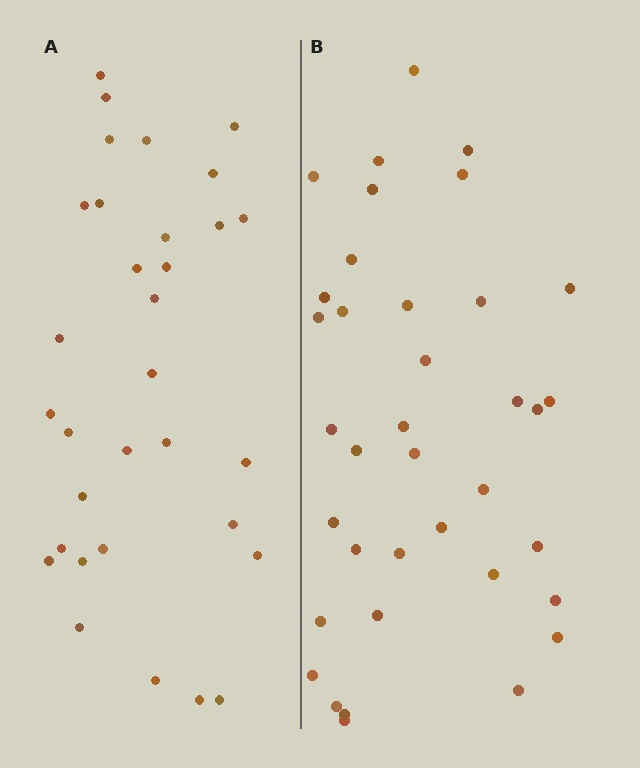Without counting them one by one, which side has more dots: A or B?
Region B (the right region) has more dots.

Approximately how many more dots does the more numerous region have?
Region B has about 5 more dots than region A.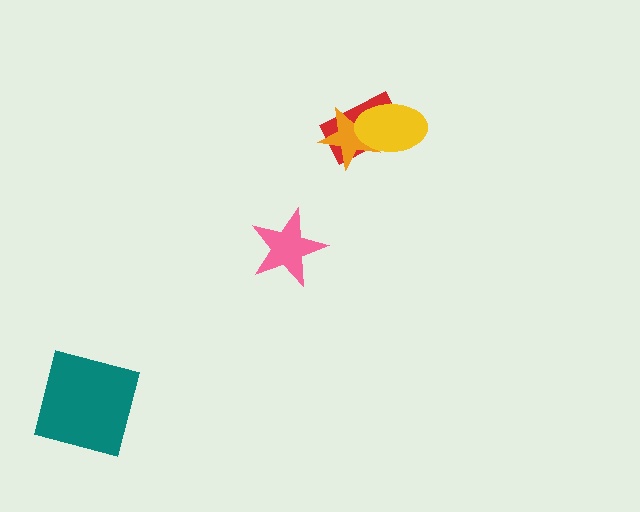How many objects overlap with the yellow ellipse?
2 objects overlap with the yellow ellipse.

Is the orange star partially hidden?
Yes, it is partially covered by another shape.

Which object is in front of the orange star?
The yellow ellipse is in front of the orange star.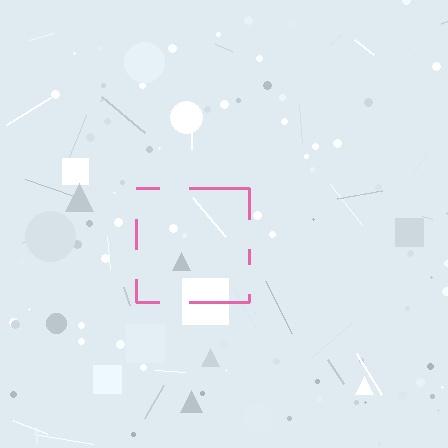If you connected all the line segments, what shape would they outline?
They would outline a square.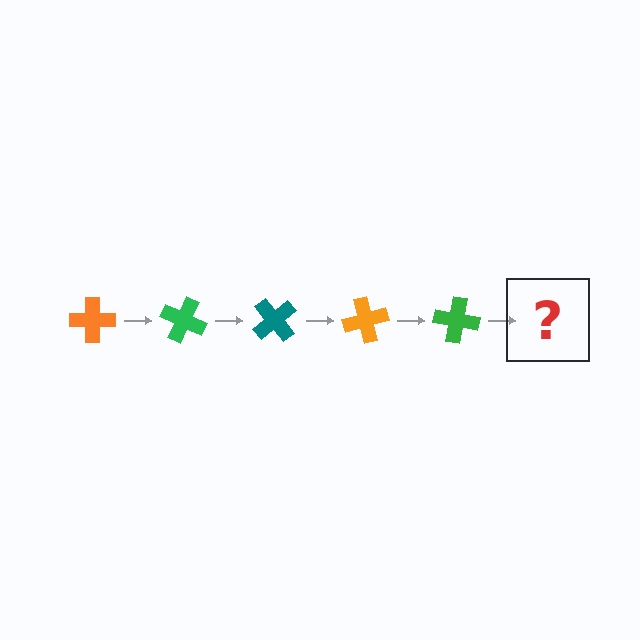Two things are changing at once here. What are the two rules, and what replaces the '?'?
The two rules are that it rotates 25 degrees each step and the color cycles through orange, green, and teal. The '?' should be a teal cross, rotated 125 degrees from the start.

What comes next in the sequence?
The next element should be a teal cross, rotated 125 degrees from the start.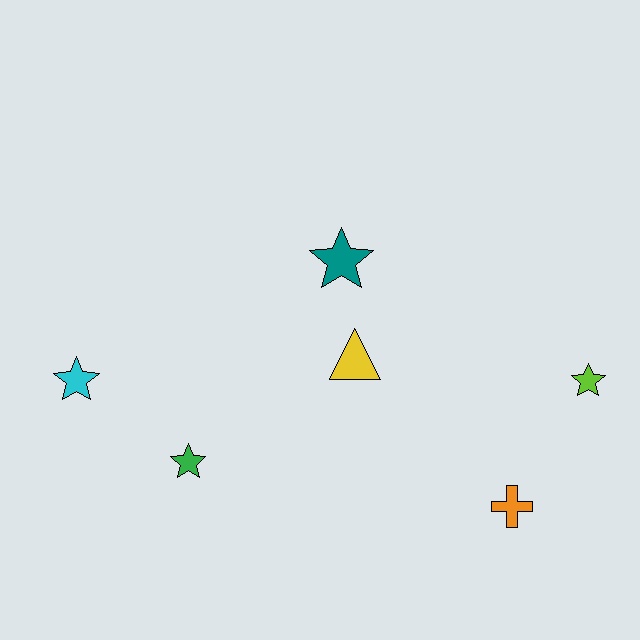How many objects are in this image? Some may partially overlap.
There are 6 objects.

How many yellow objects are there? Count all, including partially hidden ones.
There is 1 yellow object.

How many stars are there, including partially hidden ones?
There are 4 stars.